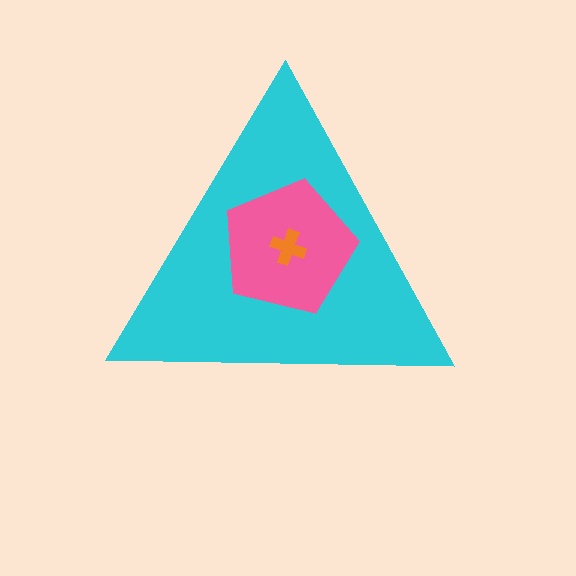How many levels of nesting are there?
3.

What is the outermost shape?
The cyan triangle.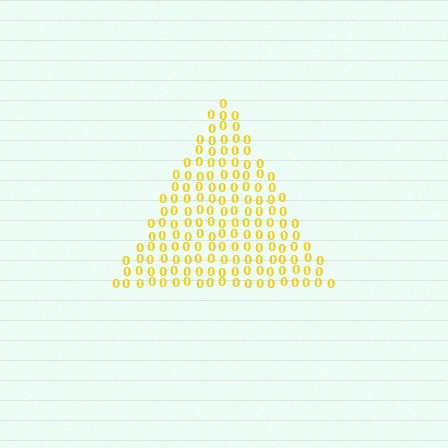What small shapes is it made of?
It is made of small digit 0's.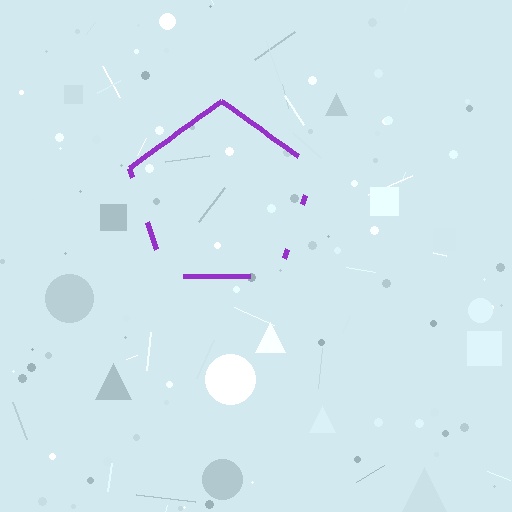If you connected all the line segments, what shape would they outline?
They would outline a pentagon.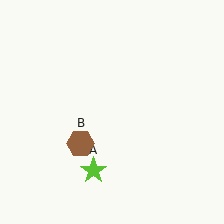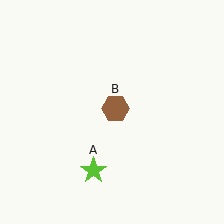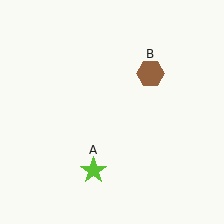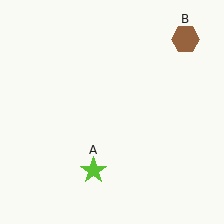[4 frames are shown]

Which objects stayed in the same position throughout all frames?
Lime star (object A) remained stationary.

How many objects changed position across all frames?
1 object changed position: brown hexagon (object B).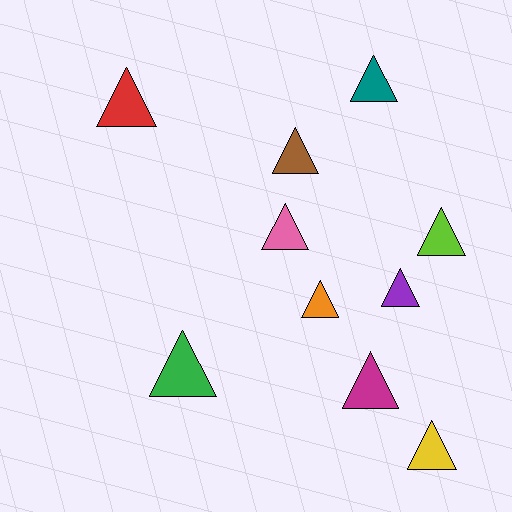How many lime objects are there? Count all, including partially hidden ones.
There is 1 lime object.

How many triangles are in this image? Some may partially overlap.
There are 10 triangles.